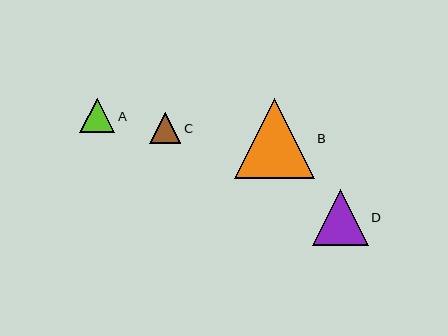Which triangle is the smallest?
Triangle C is the smallest with a size of approximately 32 pixels.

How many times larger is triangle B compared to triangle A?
Triangle B is approximately 2.3 times the size of triangle A.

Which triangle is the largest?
Triangle B is the largest with a size of approximately 80 pixels.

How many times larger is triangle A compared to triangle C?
Triangle A is approximately 1.1 times the size of triangle C.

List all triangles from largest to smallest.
From largest to smallest: B, D, A, C.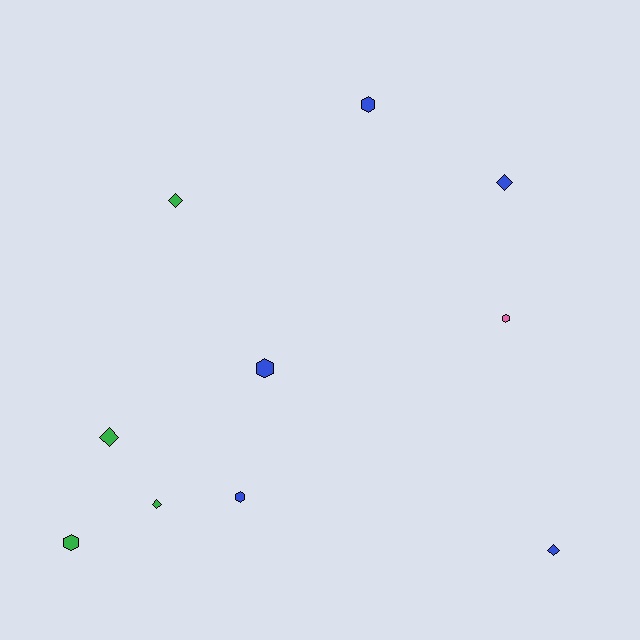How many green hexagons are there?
There is 1 green hexagon.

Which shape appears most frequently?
Hexagon, with 5 objects.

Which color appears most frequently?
Blue, with 5 objects.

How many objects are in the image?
There are 10 objects.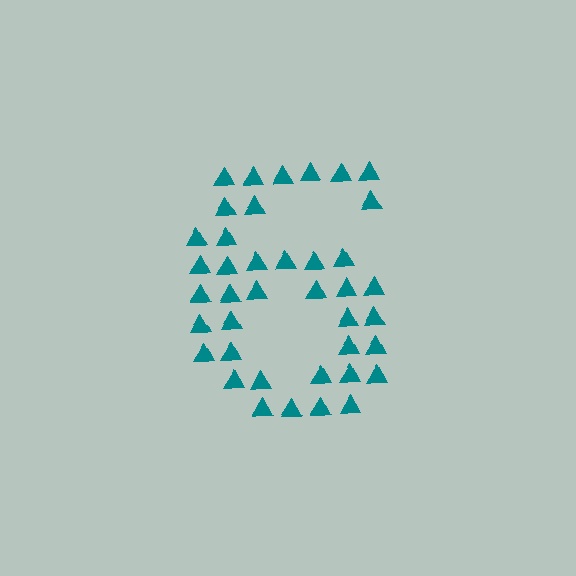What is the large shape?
The large shape is the digit 6.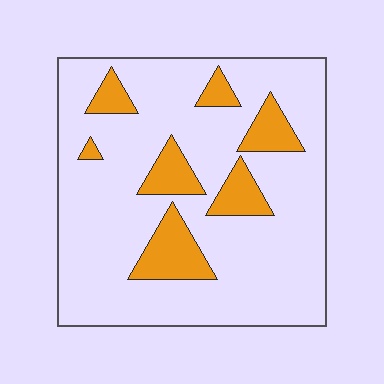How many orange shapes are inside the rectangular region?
7.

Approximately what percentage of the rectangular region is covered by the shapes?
Approximately 20%.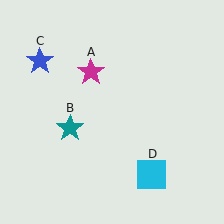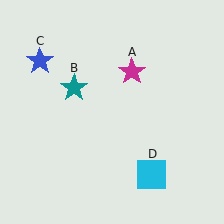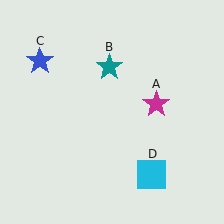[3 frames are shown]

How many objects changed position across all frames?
2 objects changed position: magenta star (object A), teal star (object B).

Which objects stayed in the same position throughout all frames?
Blue star (object C) and cyan square (object D) remained stationary.